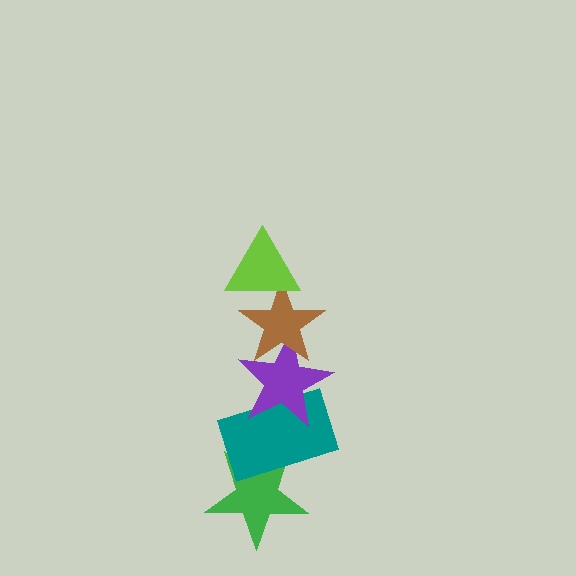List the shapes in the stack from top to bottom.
From top to bottom: the lime triangle, the brown star, the purple star, the teal rectangle, the green star.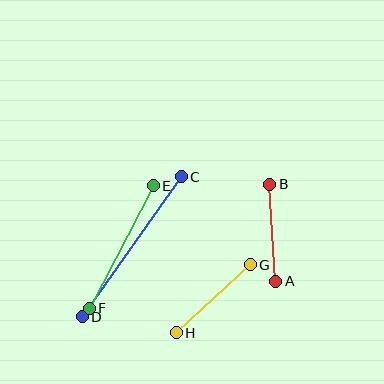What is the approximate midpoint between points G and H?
The midpoint is at approximately (213, 299) pixels.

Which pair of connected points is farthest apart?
Points C and D are farthest apart.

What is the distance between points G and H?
The distance is approximately 100 pixels.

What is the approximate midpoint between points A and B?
The midpoint is at approximately (273, 233) pixels.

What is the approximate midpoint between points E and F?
The midpoint is at approximately (121, 247) pixels.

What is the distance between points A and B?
The distance is approximately 97 pixels.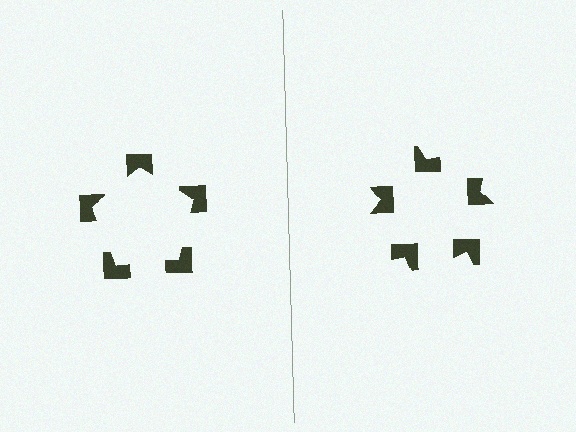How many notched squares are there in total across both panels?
10 — 5 on each side.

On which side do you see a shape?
An illusory pentagon appears on the left side. On the right side the wedge cuts are rotated, so no coherent shape forms.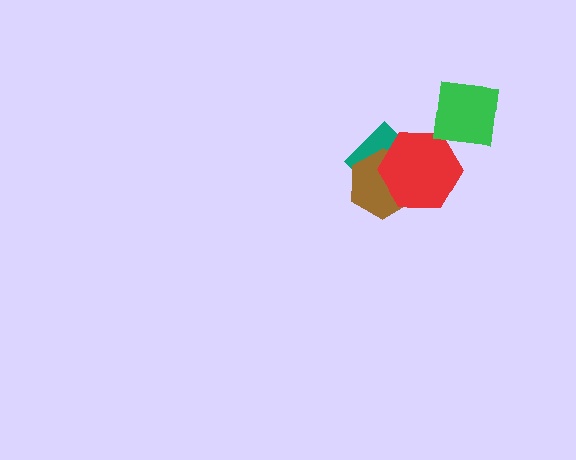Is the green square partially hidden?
No, no other shape covers it.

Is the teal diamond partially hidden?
Yes, it is partially covered by another shape.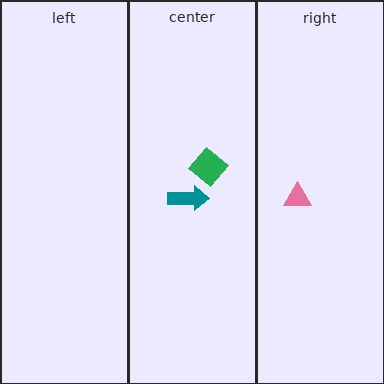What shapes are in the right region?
The pink triangle.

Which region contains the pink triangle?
The right region.